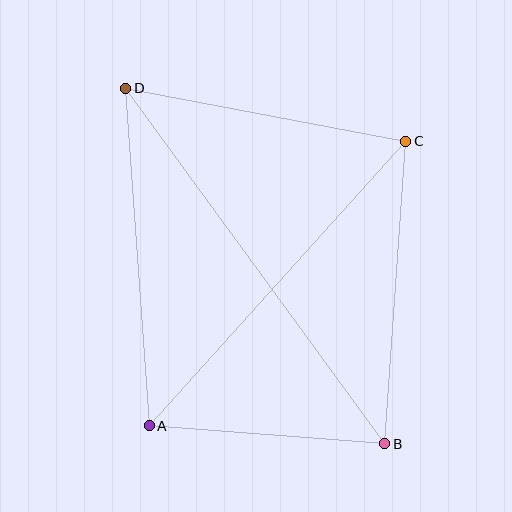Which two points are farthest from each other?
Points B and D are farthest from each other.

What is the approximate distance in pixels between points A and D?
The distance between A and D is approximately 338 pixels.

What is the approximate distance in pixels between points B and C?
The distance between B and C is approximately 303 pixels.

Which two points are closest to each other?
Points A and B are closest to each other.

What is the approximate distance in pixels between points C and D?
The distance between C and D is approximately 285 pixels.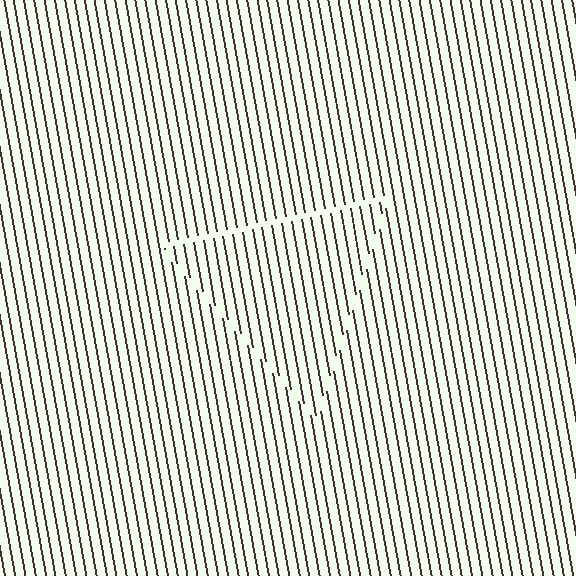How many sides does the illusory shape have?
3 sides — the line-ends trace a triangle.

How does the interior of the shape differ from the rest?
The interior of the shape contains the same grating, shifted by half a period — the contour is defined by the phase discontinuity where line-ends from the inner and outer gratings abut.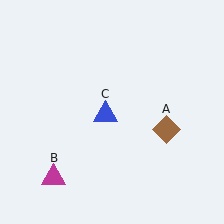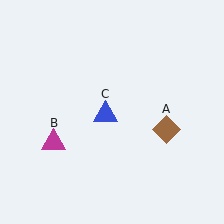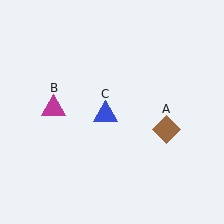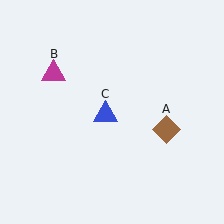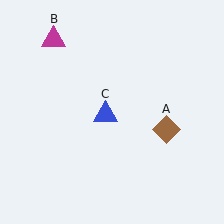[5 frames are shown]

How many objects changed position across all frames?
1 object changed position: magenta triangle (object B).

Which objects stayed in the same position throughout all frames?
Brown diamond (object A) and blue triangle (object C) remained stationary.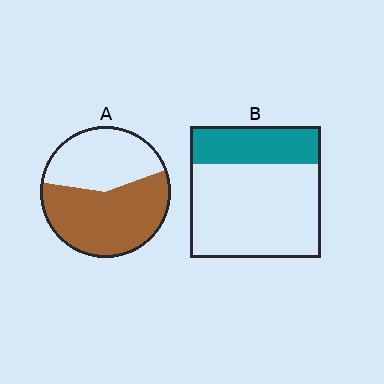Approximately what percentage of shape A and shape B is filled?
A is approximately 60% and B is approximately 30%.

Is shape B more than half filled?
No.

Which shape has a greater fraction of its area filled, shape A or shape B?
Shape A.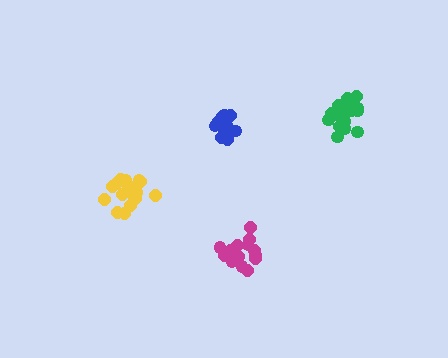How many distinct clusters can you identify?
There are 4 distinct clusters.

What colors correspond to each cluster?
The clusters are colored: green, yellow, blue, magenta.